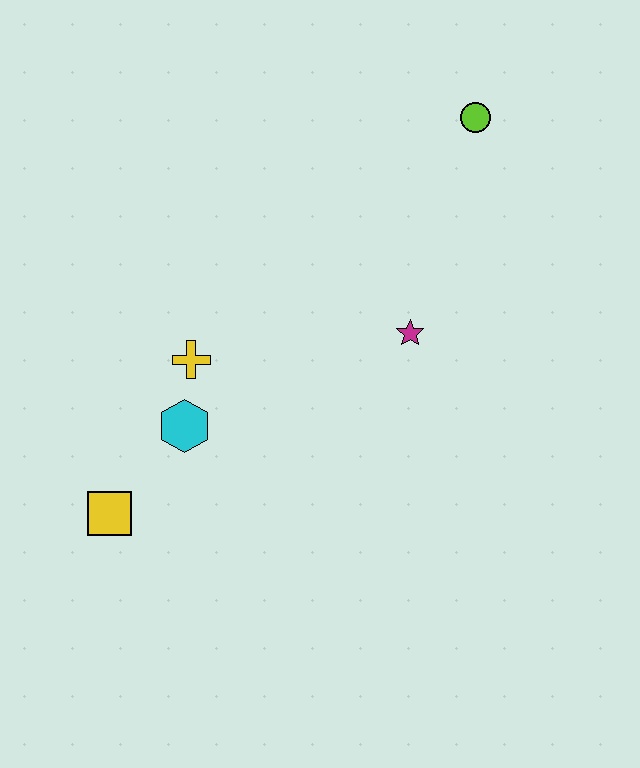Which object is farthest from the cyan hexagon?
The lime circle is farthest from the cyan hexagon.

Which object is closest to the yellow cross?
The cyan hexagon is closest to the yellow cross.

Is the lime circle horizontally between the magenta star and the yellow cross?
No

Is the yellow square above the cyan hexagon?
No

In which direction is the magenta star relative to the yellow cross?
The magenta star is to the right of the yellow cross.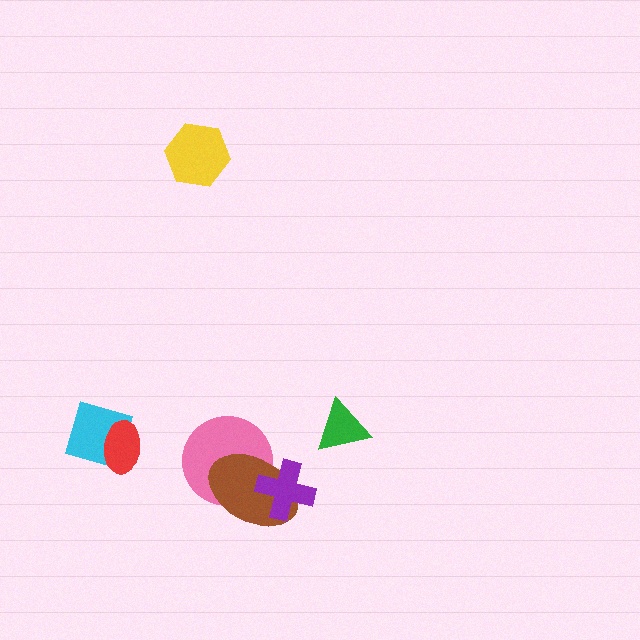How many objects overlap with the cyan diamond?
1 object overlaps with the cyan diamond.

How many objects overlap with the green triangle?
0 objects overlap with the green triangle.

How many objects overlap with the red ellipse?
1 object overlaps with the red ellipse.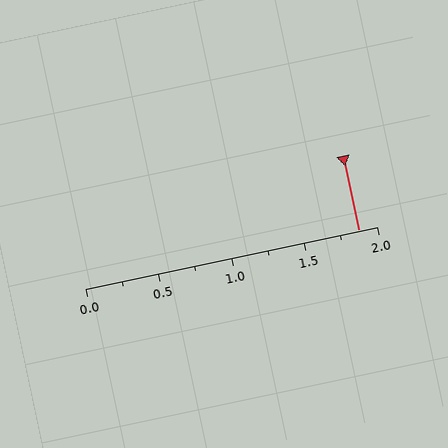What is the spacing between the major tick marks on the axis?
The major ticks are spaced 0.5 apart.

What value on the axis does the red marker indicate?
The marker indicates approximately 1.88.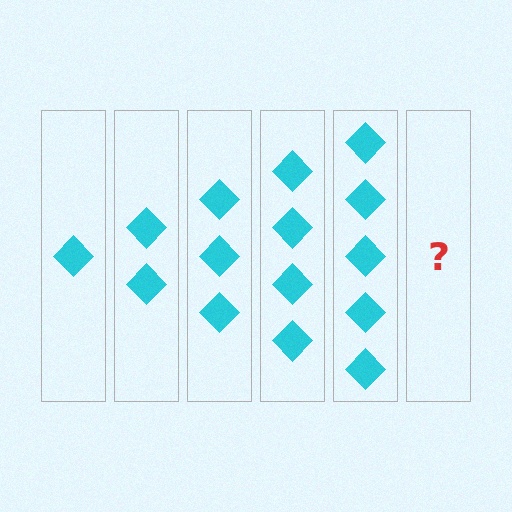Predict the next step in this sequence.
The next step is 6 diamonds.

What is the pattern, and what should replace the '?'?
The pattern is that each step adds one more diamond. The '?' should be 6 diamonds.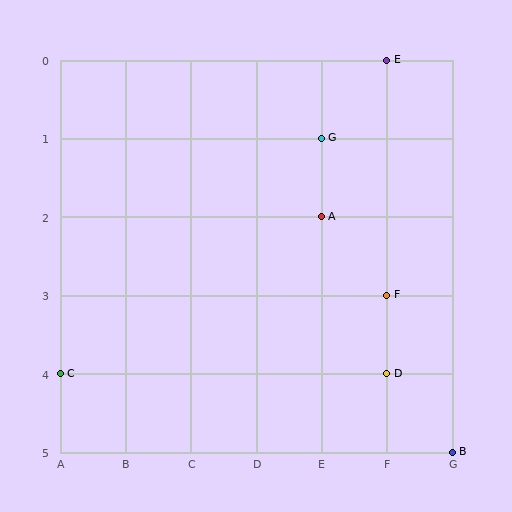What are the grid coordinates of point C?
Point C is at grid coordinates (A, 4).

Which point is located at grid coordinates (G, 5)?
Point B is at (G, 5).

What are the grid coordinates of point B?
Point B is at grid coordinates (G, 5).